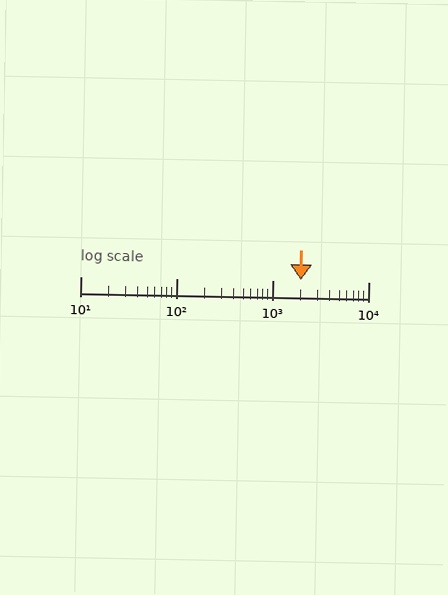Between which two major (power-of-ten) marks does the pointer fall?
The pointer is between 1000 and 10000.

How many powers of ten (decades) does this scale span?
The scale spans 3 decades, from 10 to 10000.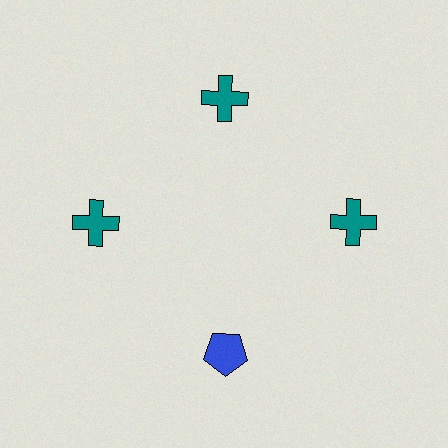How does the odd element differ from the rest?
It differs in both color (blue instead of teal) and shape (pentagon instead of cross).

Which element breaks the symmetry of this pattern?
The blue pentagon at roughly the 6 o'clock position breaks the symmetry. All other shapes are teal crosses.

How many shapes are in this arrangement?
There are 4 shapes arranged in a ring pattern.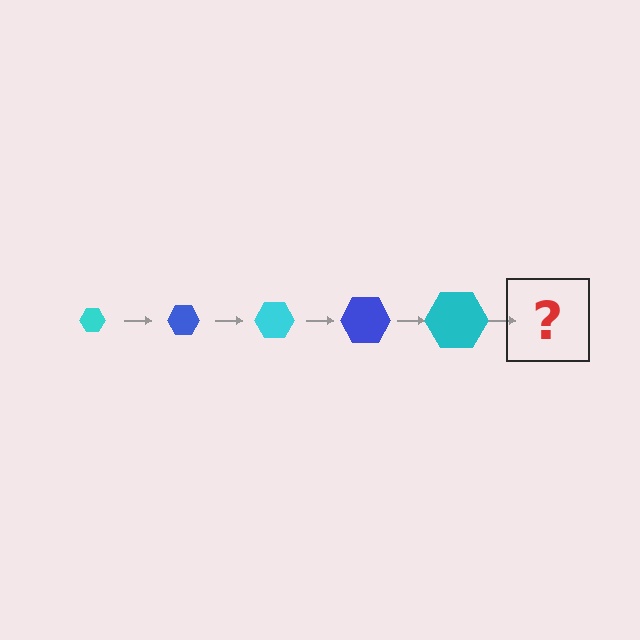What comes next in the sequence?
The next element should be a blue hexagon, larger than the previous one.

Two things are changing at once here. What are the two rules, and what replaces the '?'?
The two rules are that the hexagon grows larger each step and the color cycles through cyan and blue. The '?' should be a blue hexagon, larger than the previous one.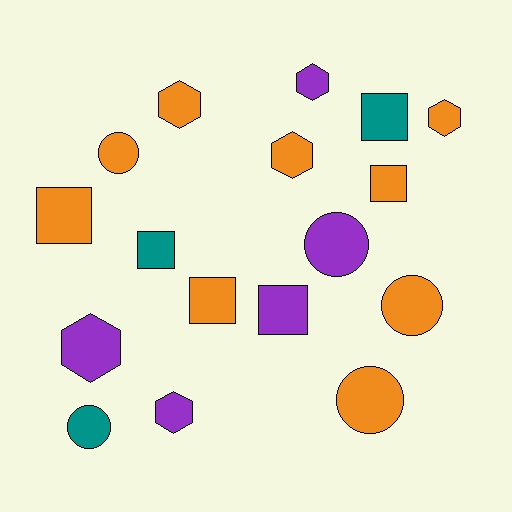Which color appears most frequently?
Orange, with 9 objects.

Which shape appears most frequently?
Square, with 6 objects.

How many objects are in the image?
There are 17 objects.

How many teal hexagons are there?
There are no teal hexagons.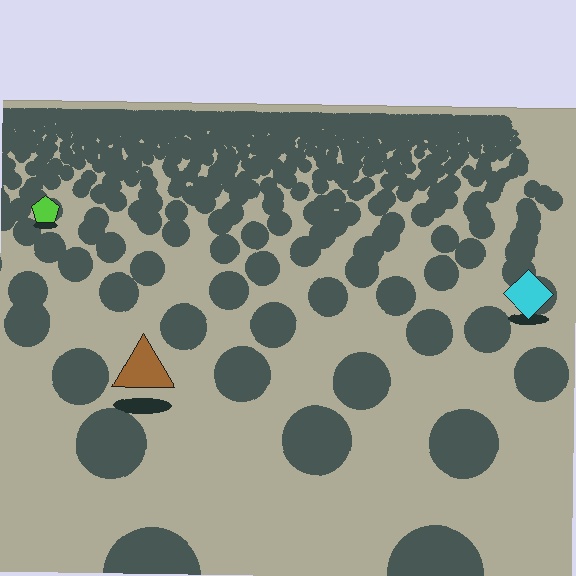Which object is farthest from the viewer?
The lime pentagon is farthest from the viewer. It appears smaller and the ground texture around it is denser.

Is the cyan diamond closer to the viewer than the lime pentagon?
Yes. The cyan diamond is closer — you can tell from the texture gradient: the ground texture is coarser near it.